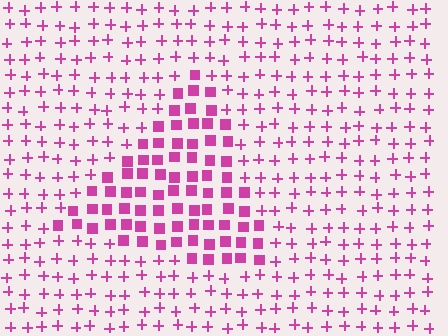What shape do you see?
I see a triangle.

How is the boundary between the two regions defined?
The boundary is defined by a change in element shape: squares inside vs. plus signs outside. All elements share the same color and spacing.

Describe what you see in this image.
The image is filled with small magenta elements arranged in a uniform grid. A triangle-shaped region contains squares, while the surrounding area contains plus signs. The boundary is defined purely by the change in element shape.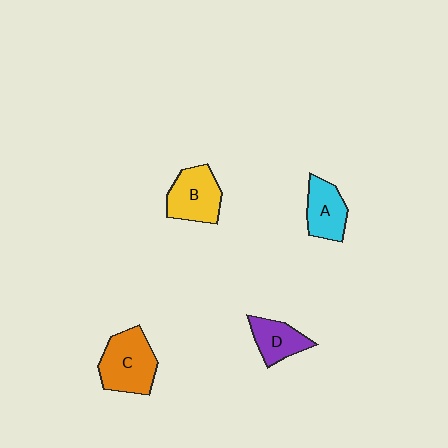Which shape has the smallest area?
Shape D (purple).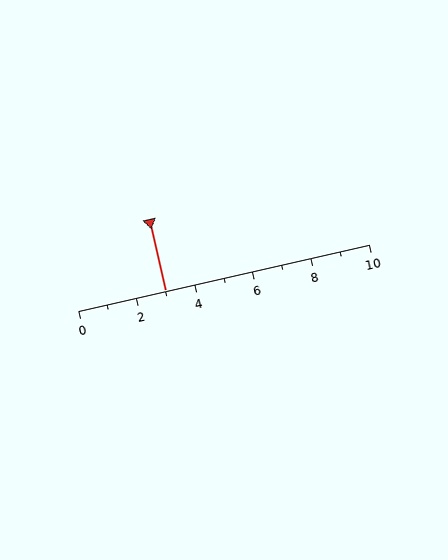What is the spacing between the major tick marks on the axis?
The major ticks are spaced 2 apart.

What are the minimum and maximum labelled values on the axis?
The axis runs from 0 to 10.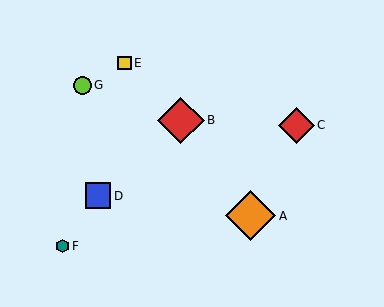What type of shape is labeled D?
Shape D is a blue square.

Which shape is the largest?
The orange diamond (labeled A) is the largest.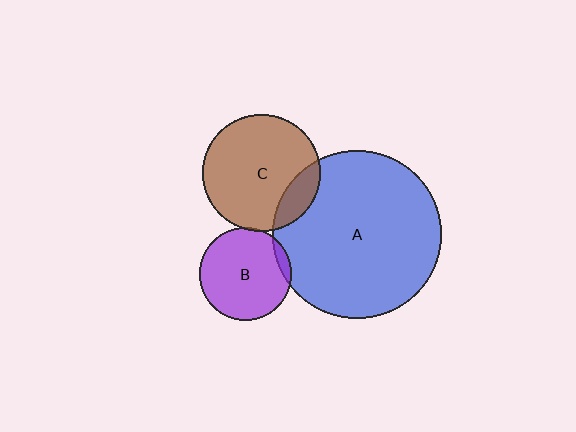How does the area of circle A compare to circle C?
Approximately 2.1 times.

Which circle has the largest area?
Circle A (blue).